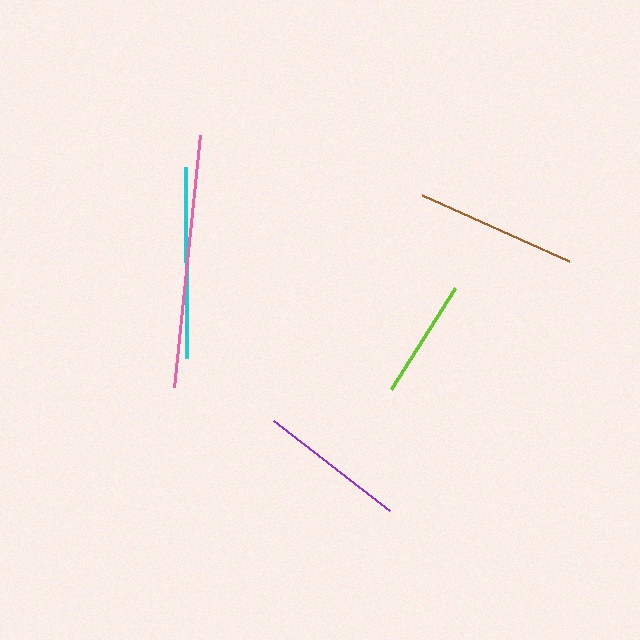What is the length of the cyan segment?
The cyan segment is approximately 191 pixels long.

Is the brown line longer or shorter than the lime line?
The brown line is longer than the lime line.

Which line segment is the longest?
The pink line is the longest at approximately 254 pixels.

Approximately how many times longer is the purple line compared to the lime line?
The purple line is approximately 1.2 times the length of the lime line.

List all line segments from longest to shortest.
From longest to shortest: pink, cyan, brown, purple, lime.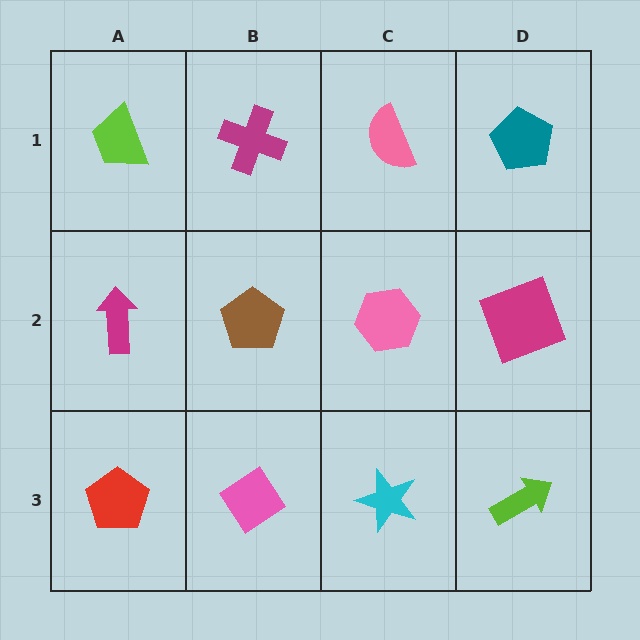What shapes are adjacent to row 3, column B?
A brown pentagon (row 2, column B), a red pentagon (row 3, column A), a cyan star (row 3, column C).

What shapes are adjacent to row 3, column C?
A pink hexagon (row 2, column C), a pink diamond (row 3, column B), a lime arrow (row 3, column D).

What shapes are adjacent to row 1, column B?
A brown pentagon (row 2, column B), a lime trapezoid (row 1, column A), a pink semicircle (row 1, column C).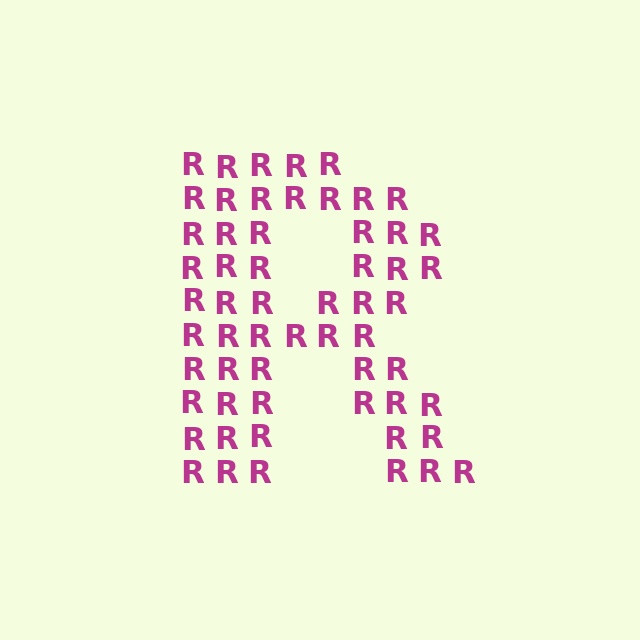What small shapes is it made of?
It is made of small letter R's.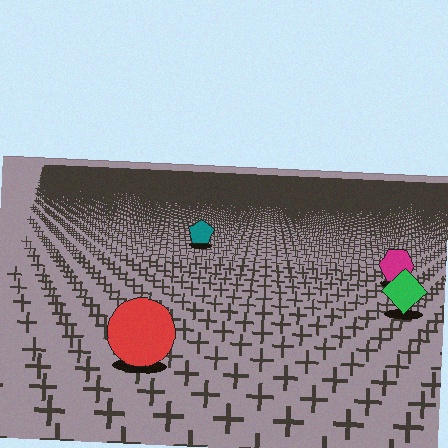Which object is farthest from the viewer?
The teal pentagon is farthest from the viewer. It appears smaller and the ground texture around it is denser.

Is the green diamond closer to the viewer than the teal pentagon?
Yes. The green diamond is closer — you can tell from the texture gradient: the ground texture is coarser near it.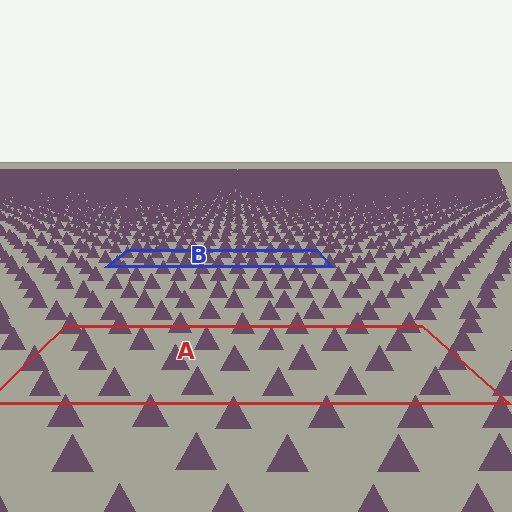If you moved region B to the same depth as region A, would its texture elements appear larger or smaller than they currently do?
They would appear larger. At a closer depth, the same texture elements are projected at a bigger on-screen size.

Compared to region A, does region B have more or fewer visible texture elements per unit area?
Region B has more texture elements per unit area — they are packed more densely because it is farther away.